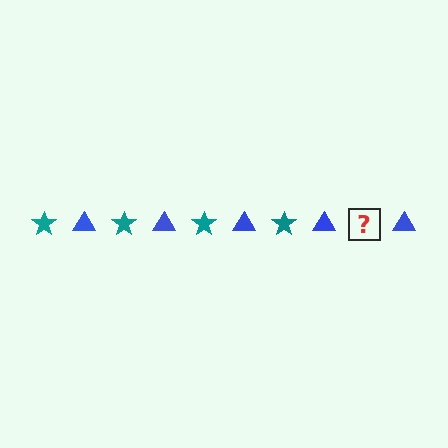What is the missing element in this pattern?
The missing element is a teal star.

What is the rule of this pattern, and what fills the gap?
The rule is that the pattern alternates between teal star and blue triangle. The gap should be filled with a teal star.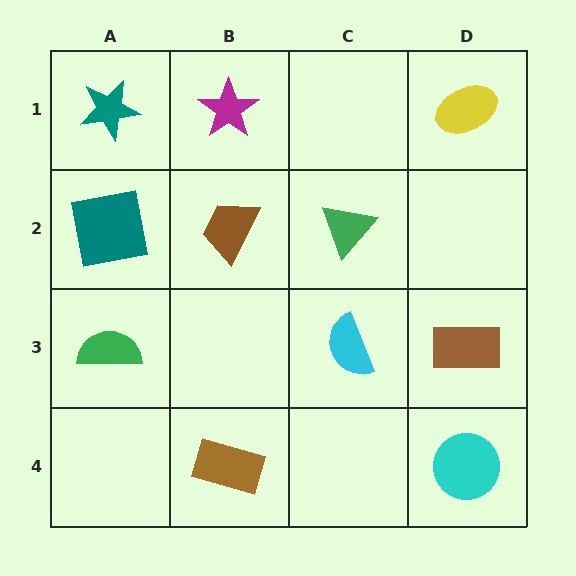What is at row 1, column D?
A yellow ellipse.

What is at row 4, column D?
A cyan circle.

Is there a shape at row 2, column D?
No, that cell is empty.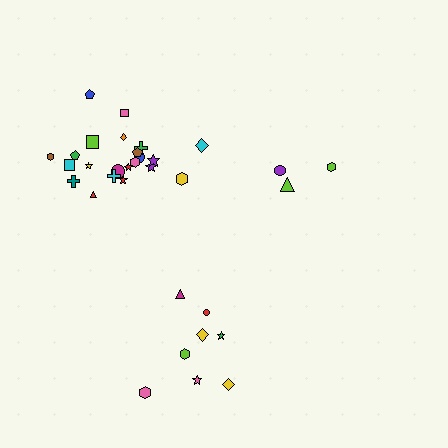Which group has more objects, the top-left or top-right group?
The top-left group.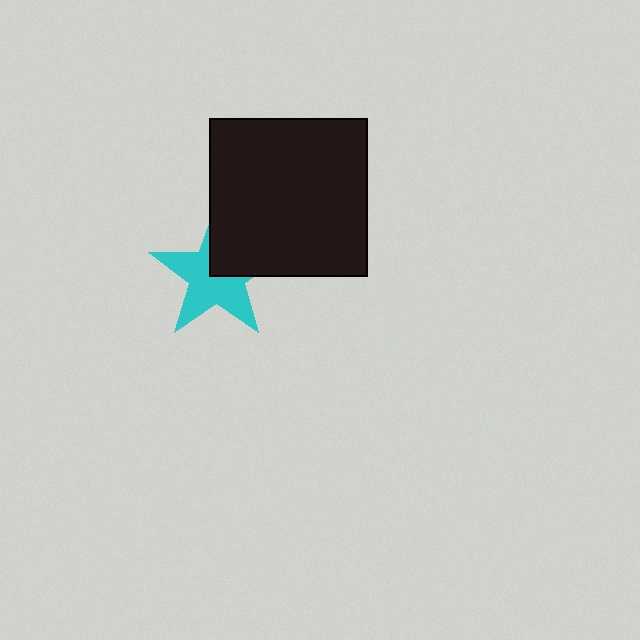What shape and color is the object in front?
The object in front is a black square.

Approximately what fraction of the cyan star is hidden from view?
Roughly 36% of the cyan star is hidden behind the black square.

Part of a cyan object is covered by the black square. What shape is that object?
It is a star.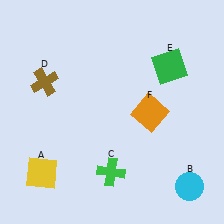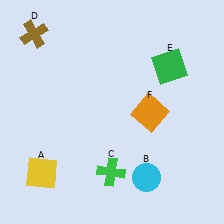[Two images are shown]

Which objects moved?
The objects that moved are: the cyan circle (B), the brown cross (D).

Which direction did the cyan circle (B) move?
The cyan circle (B) moved left.